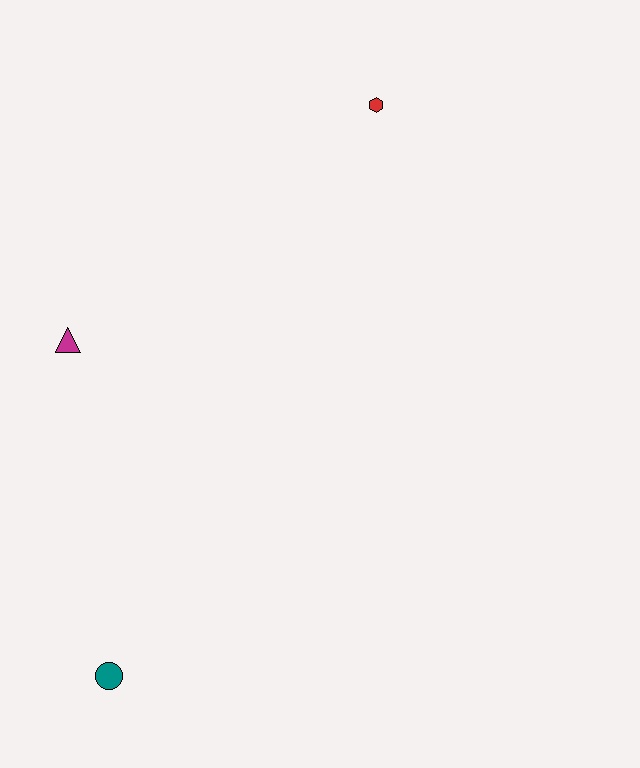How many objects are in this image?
There are 3 objects.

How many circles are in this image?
There is 1 circle.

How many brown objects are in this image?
There are no brown objects.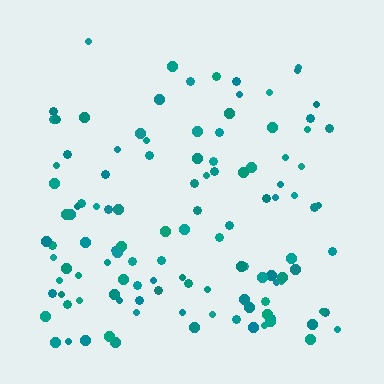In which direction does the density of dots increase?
From top to bottom, with the bottom side densest.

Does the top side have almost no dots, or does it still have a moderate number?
Still a moderate number, just noticeably fewer than the bottom.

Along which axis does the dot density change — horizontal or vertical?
Vertical.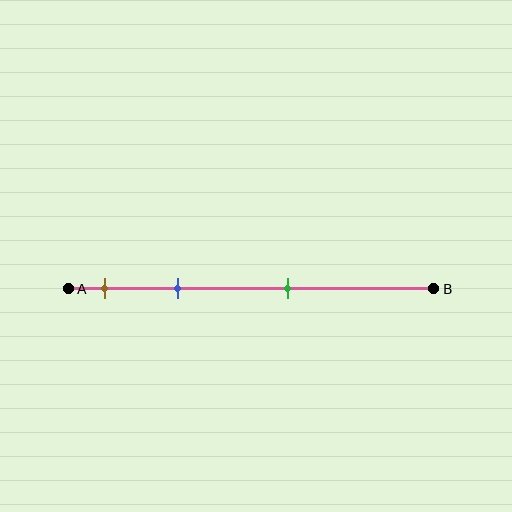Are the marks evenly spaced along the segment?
No, the marks are not evenly spaced.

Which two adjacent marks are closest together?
The brown and blue marks are the closest adjacent pair.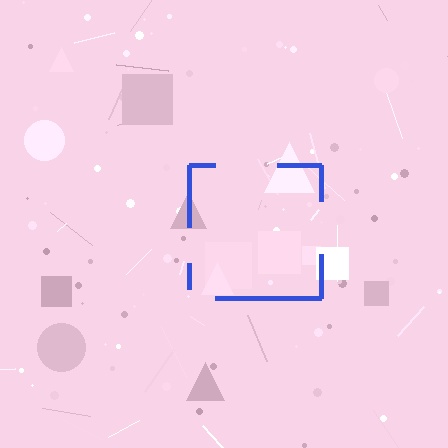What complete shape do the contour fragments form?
The contour fragments form a square.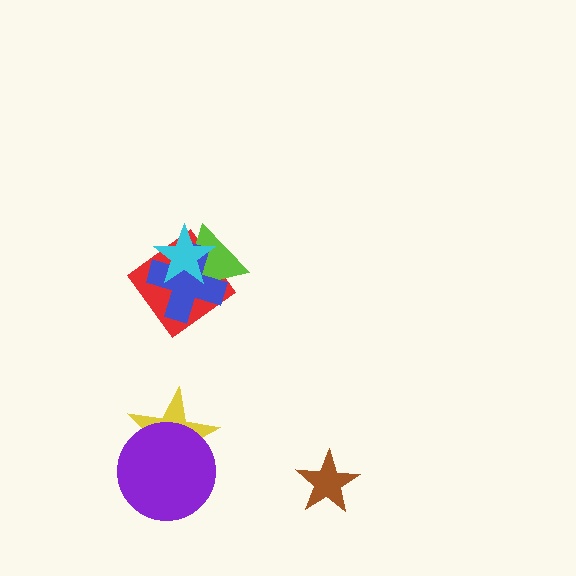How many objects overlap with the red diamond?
3 objects overlap with the red diamond.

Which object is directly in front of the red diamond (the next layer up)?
The lime triangle is directly in front of the red diamond.